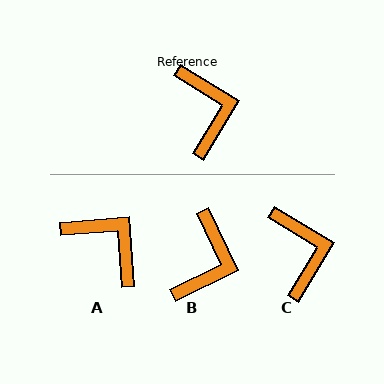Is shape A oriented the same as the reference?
No, it is off by about 36 degrees.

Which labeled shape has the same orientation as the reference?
C.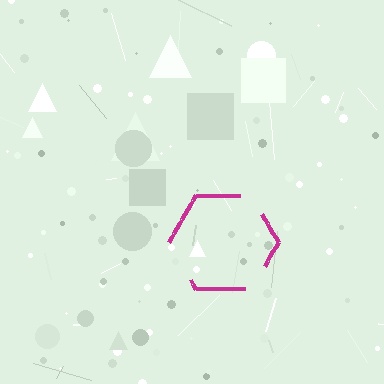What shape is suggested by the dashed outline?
The dashed outline suggests a hexagon.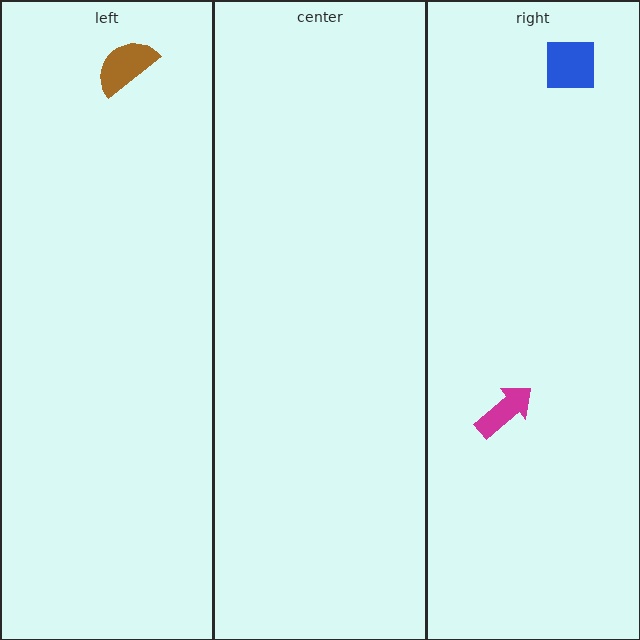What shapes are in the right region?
The blue square, the magenta arrow.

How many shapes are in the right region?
2.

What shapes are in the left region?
The brown semicircle.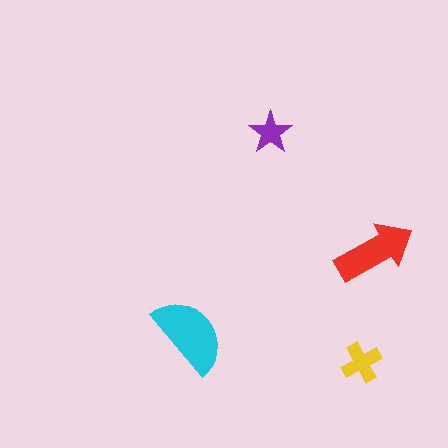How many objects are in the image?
There are 4 objects in the image.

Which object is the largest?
The cyan semicircle.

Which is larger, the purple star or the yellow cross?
The yellow cross.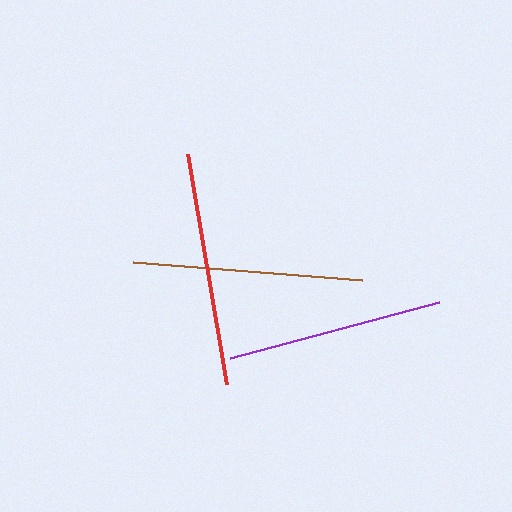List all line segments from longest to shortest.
From longest to shortest: red, brown, purple.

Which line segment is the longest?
The red line is the longest at approximately 234 pixels.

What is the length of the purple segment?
The purple segment is approximately 217 pixels long.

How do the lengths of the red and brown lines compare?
The red and brown lines are approximately the same length.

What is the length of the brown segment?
The brown segment is approximately 230 pixels long.